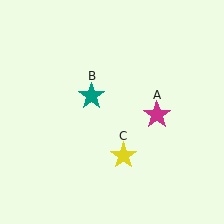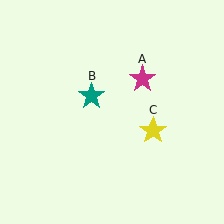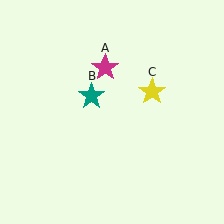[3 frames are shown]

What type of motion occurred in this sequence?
The magenta star (object A), yellow star (object C) rotated counterclockwise around the center of the scene.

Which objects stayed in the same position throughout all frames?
Teal star (object B) remained stationary.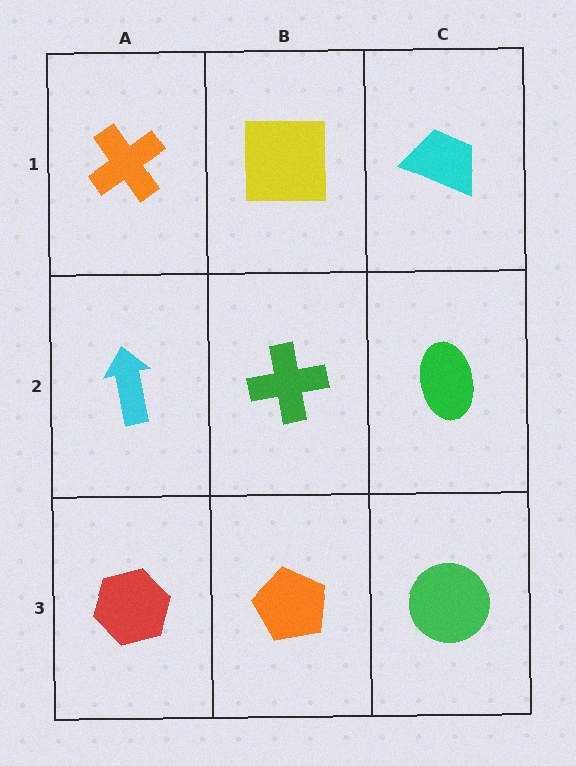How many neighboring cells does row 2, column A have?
3.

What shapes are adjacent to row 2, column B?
A yellow square (row 1, column B), an orange pentagon (row 3, column B), a cyan arrow (row 2, column A), a green ellipse (row 2, column C).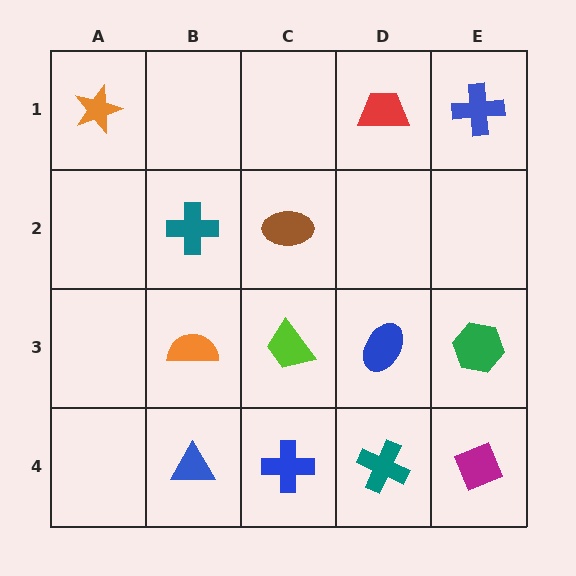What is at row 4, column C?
A blue cross.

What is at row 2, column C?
A brown ellipse.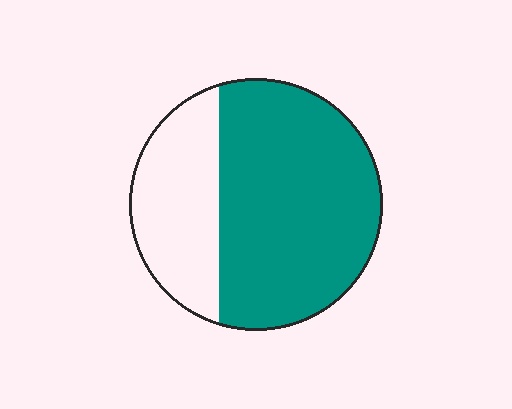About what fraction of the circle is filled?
About two thirds (2/3).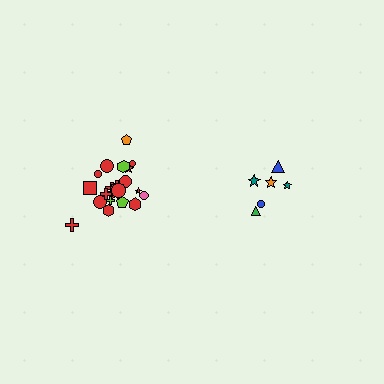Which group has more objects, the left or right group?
The left group.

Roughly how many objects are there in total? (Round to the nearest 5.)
Roughly 30 objects in total.